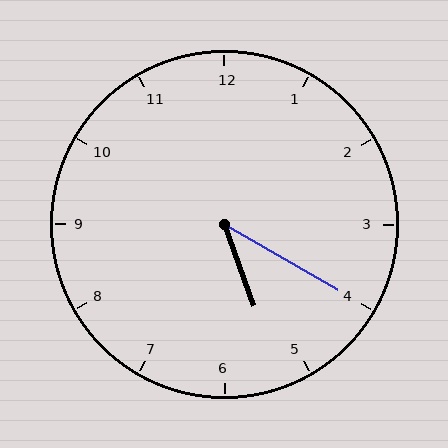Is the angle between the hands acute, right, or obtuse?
It is acute.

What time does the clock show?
5:20.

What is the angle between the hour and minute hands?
Approximately 40 degrees.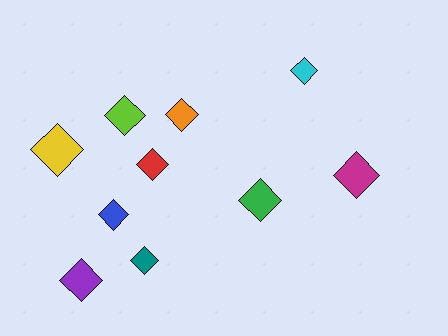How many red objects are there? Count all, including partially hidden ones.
There is 1 red object.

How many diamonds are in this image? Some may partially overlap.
There are 10 diamonds.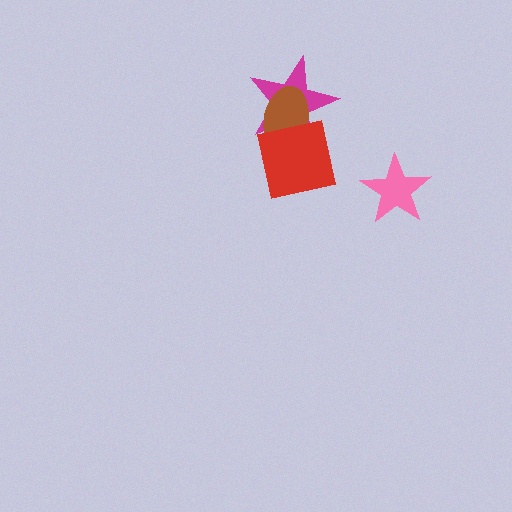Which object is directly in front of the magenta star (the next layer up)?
The brown ellipse is directly in front of the magenta star.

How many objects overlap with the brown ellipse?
2 objects overlap with the brown ellipse.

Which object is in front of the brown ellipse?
The red square is in front of the brown ellipse.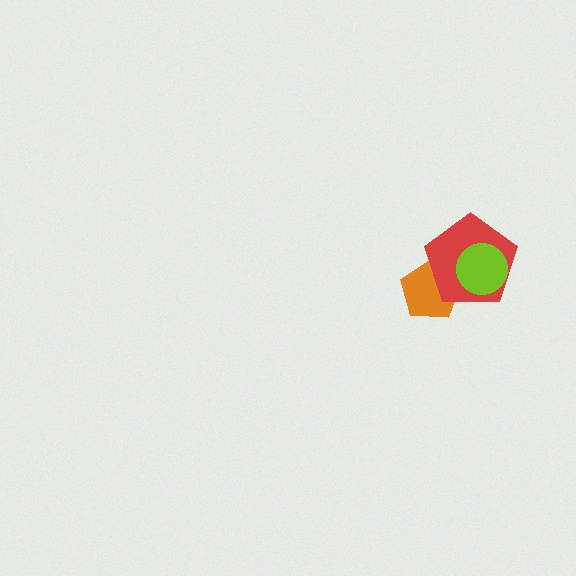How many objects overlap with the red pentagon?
2 objects overlap with the red pentagon.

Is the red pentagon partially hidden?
Yes, it is partially covered by another shape.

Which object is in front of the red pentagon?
The lime circle is in front of the red pentagon.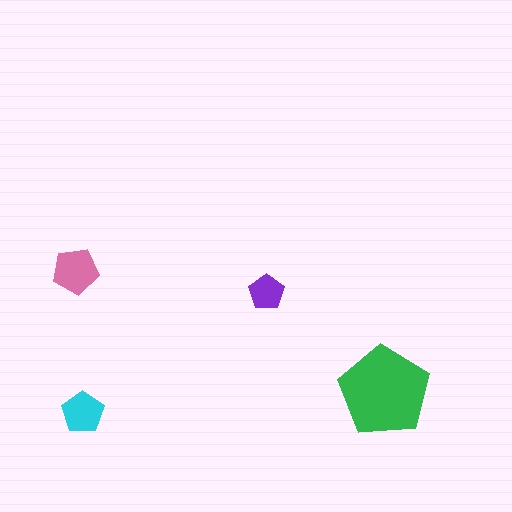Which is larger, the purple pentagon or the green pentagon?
The green one.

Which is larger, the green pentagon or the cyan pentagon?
The green one.